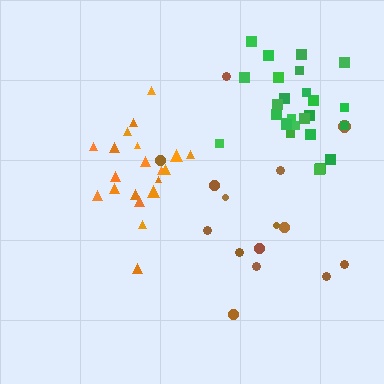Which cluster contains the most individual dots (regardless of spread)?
Green (26).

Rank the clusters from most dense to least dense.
green, orange, brown.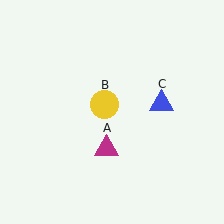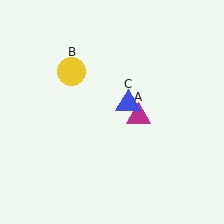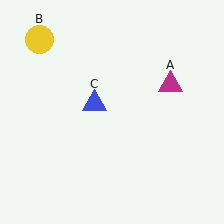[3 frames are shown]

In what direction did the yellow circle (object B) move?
The yellow circle (object B) moved up and to the left.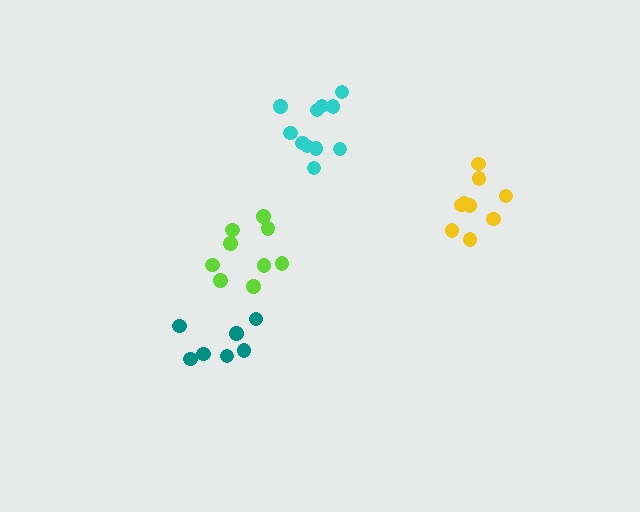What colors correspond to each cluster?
The clusters are colored: yellow, teal, lime, cyan.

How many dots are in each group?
Group 1: 9 dots, Group 2: 7 dots, Group 3: 9 dots, Group 4: 11 dots (36 total).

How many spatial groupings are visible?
There are 4 spatial groupings.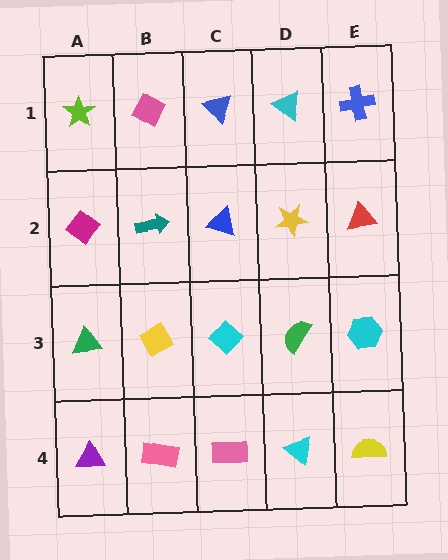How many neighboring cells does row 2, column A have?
3.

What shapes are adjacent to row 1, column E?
A red triangle (row 2, column E), a cyan triangle (row 1, column D).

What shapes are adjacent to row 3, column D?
A yellow star (row 2, column D), a cyan triangle (row 4, column D), a cyan diamond (row 3, column C), a cyan hexagon (row 3, column E).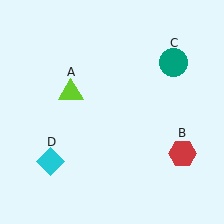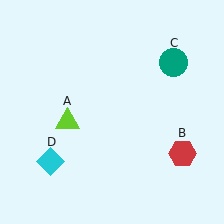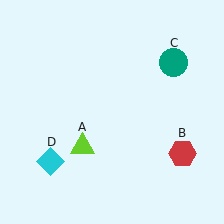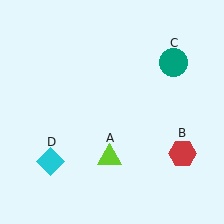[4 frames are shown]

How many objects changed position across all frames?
1 object changed position: lime triangle (object A).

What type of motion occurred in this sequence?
The lime triangle (object A) rotated counterclockwise around the center of the scene.